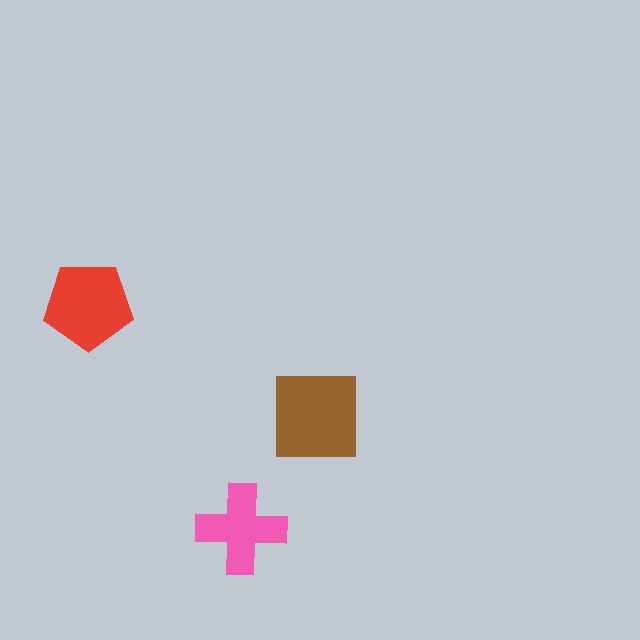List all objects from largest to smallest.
The brown square, the red pentagon, the pink cross.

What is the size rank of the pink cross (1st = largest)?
3rd.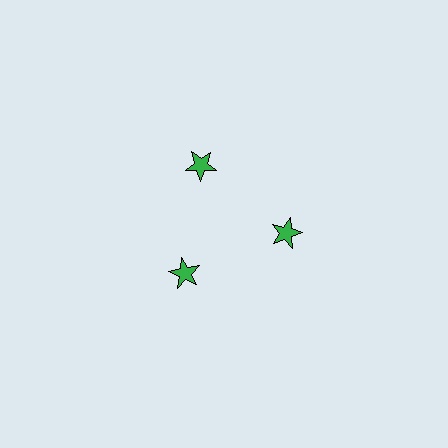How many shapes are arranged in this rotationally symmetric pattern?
There are 3 shapes, arranged in 3 groups of 1.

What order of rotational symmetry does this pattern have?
This pattern has 3-fold rotational symmetry.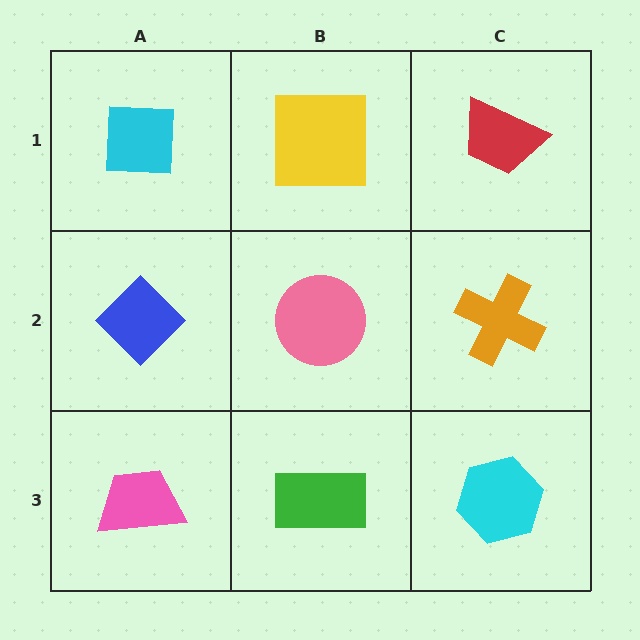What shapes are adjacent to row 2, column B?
A yellow square (row 1, column B), a green rectangle (row 3, column B), a blue diamond (row 2, column A), an orange cross (row 2, column C).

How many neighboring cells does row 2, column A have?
3.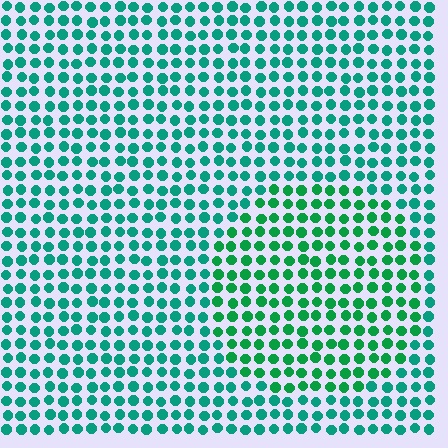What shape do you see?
I see a circle.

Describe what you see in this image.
The image is filled with small teal elements in a uniform arrangement. A circle-shaped region is visible where the elements are tinted to a slightly different hue, forming a subtle color boundary.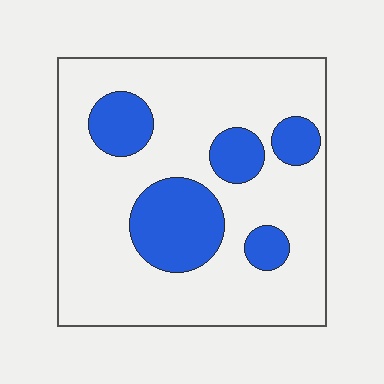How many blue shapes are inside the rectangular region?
5.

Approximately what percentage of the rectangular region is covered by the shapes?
Approximately 25%.